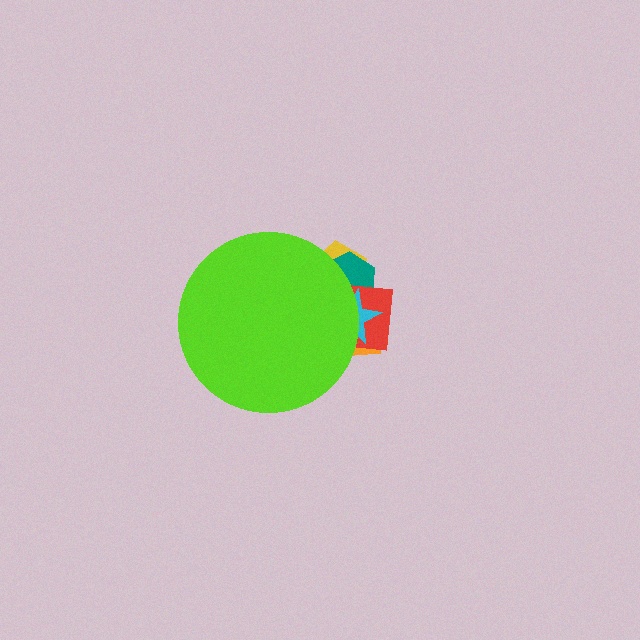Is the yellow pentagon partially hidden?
Yes, the yellow pentagon is partially hidden behind the lime circle.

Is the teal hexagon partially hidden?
Yes, the teal hexagon is partially hidden behind the lime circle.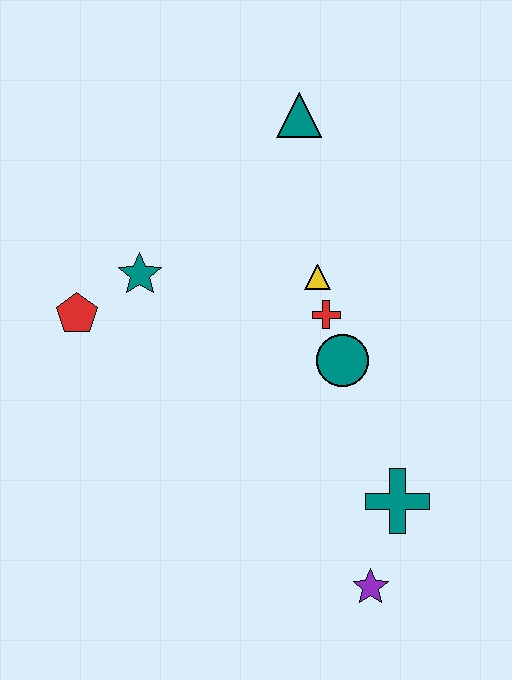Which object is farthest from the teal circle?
The red pentagon is farthest from the teal circle.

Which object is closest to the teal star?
The red pentagon is closest to the teal star.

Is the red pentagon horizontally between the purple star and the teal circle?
No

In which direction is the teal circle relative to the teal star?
The teal circle is to the right of the teal star.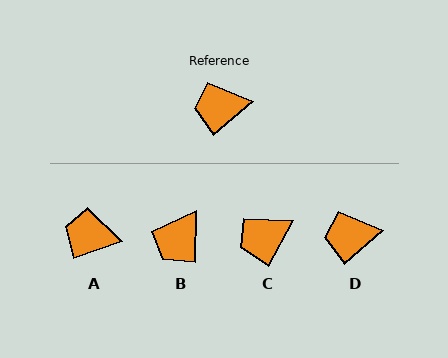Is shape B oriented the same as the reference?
No, it is off by about 48 degrees.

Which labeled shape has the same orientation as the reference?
D.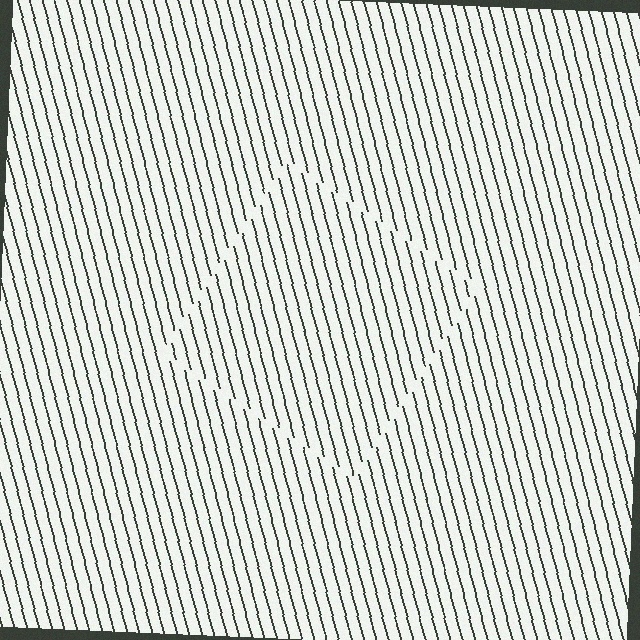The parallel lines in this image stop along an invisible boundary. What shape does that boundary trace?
An illusory square. The interior of the shape contains the same grating, shifted by half a period — the contour is defined by the phase discontinuity where line-ends from the inner and outer gratings abut.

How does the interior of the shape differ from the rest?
The interior of the shape contains the same grating, shifted by half a period — the contour is defined by the phase discontinuity where line-ends from the inner and outer gratings abut.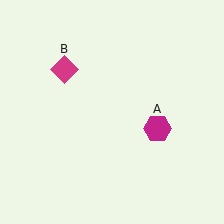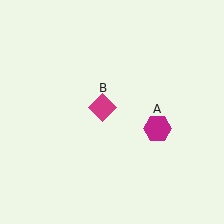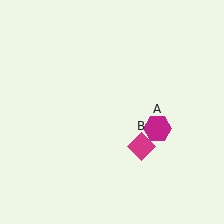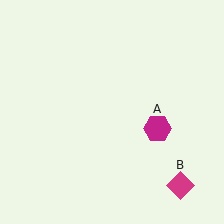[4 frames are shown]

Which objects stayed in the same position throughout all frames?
Magenta hexagon (object A) remained stationary.